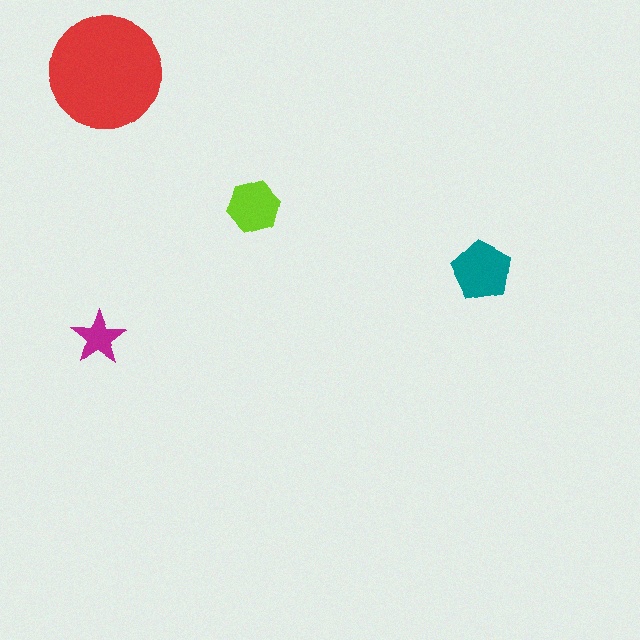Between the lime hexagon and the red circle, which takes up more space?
The red circle.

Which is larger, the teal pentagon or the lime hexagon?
The teal pentagon.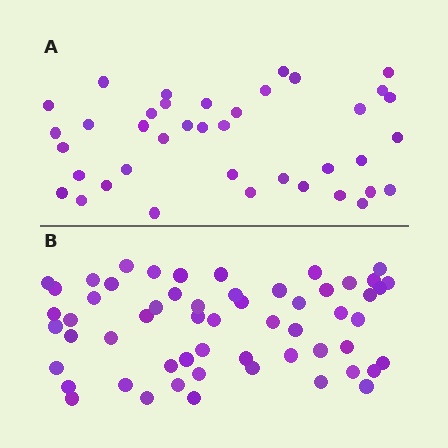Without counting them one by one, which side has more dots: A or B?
Region B (the bottom region) has more dots.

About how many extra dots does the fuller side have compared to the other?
Region B has approximately 20 more dots than region A.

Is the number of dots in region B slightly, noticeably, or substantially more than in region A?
Region B has substantially more. The ratio is roughly 1.5 to 1.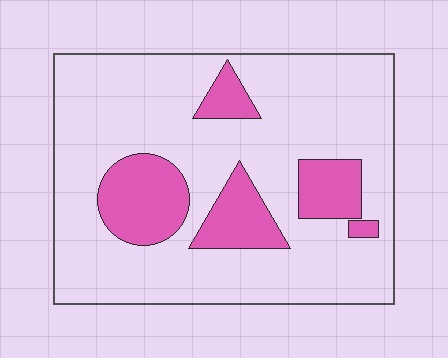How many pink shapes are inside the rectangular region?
5.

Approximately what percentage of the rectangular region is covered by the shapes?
Approximately 20%.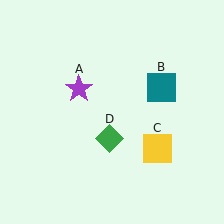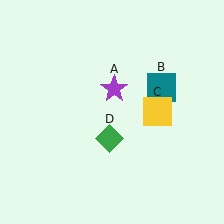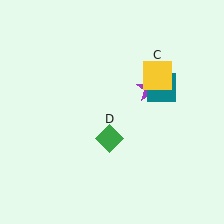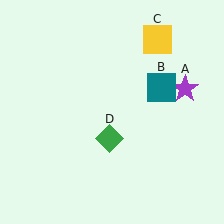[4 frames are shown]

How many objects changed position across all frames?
2 objects changed position: purple star (object A), yellow square (object C).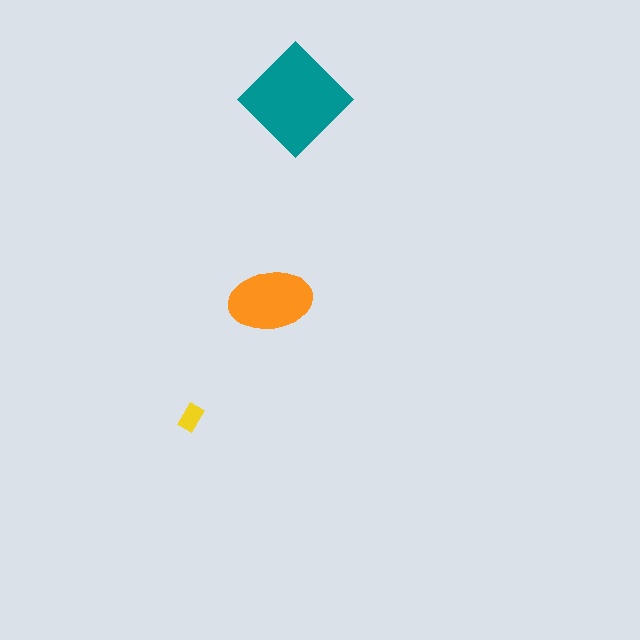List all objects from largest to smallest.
The teal diamond, the orange ellipse, the yellow rectangle.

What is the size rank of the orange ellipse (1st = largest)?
2nd.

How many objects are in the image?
There are 3 objects in the image.